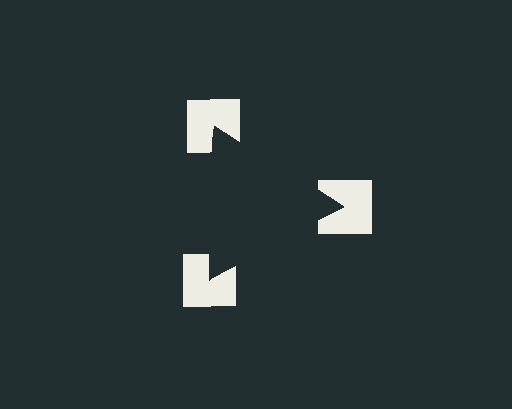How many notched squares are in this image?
There are 3 — one at each vertex of the illusory triangle.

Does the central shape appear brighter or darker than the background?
It typically appears slightly darker than the background, even though no actual brightness change is drawn.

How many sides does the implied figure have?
3 sides.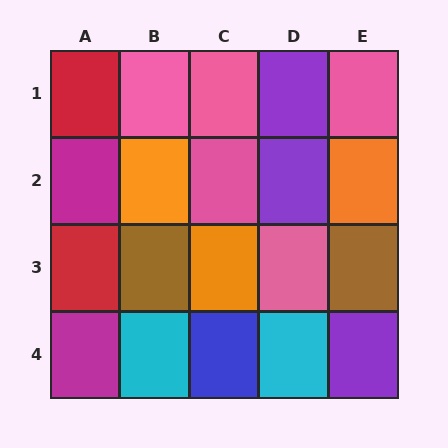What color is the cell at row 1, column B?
Pink.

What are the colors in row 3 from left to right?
Red, brown, orange, pink, brown.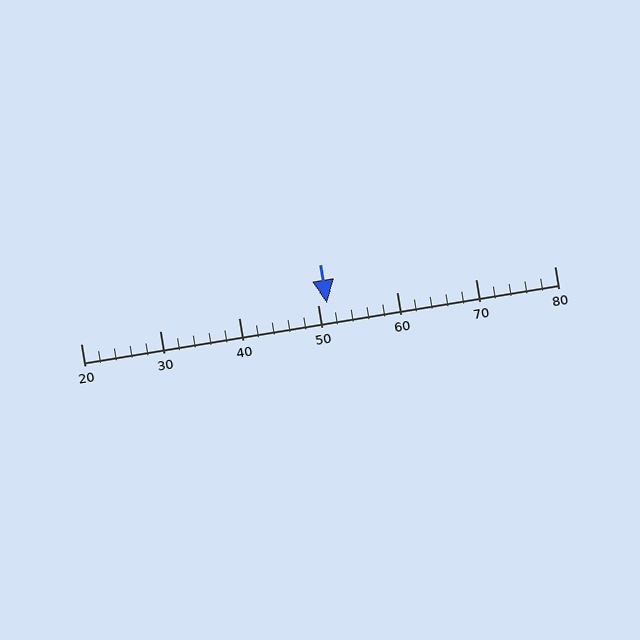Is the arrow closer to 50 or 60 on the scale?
The arrow is closer to 50.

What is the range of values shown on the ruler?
The ruler shows values from 20 to 80.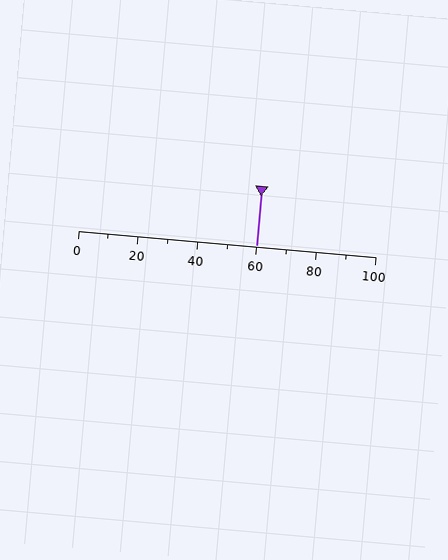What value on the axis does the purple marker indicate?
The marker indicates approximately 60.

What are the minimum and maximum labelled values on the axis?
The axis runs from 0 to 100.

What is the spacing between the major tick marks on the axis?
The major ticks are spaced 20 apart.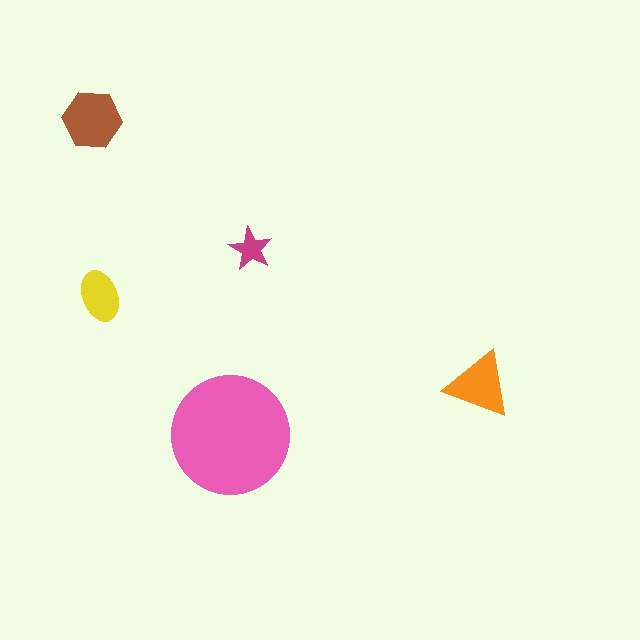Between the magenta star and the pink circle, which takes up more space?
The pink circle.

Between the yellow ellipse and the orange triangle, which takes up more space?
The orange triangle.